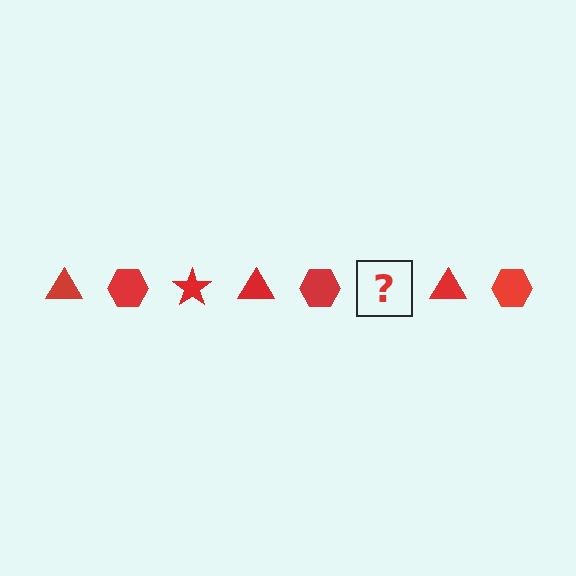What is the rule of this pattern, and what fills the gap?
The rule is that the pattern cycles through triangle, hexagon, star shapes in red. The gap should be filled with a red star.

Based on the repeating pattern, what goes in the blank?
The blank should be a red star.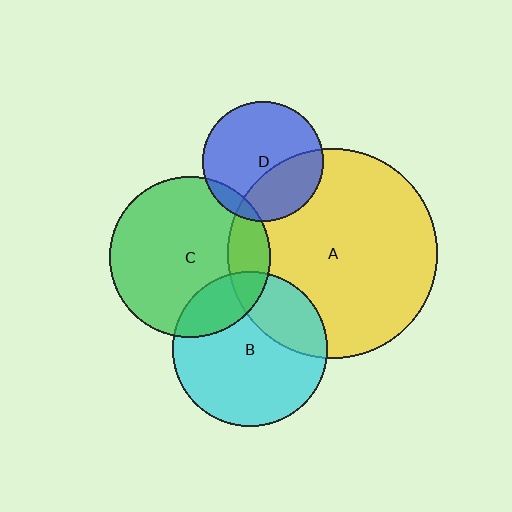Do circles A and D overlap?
Yes.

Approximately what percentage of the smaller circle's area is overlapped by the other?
Approximately 35%.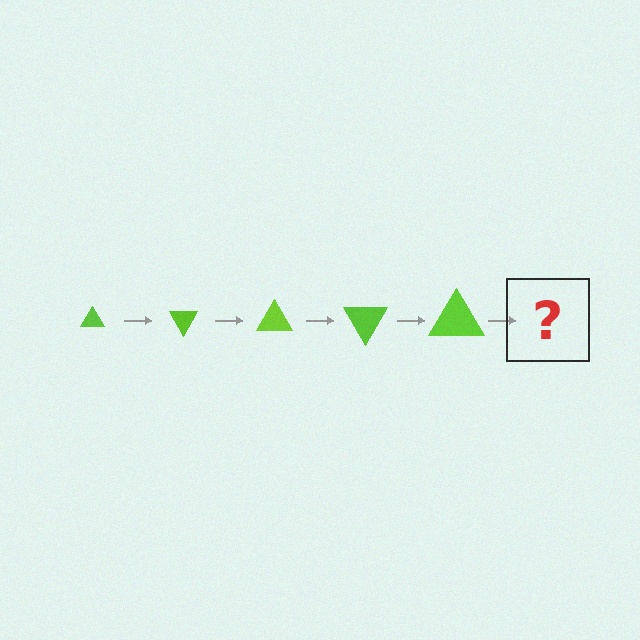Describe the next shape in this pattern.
It should be a triangle, larger than the previous one and rotated 300 degrees from the start.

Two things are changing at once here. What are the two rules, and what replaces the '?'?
The two rules are that the triangle grows larger each step and it rotates 60 degrees each step. The '?' should be a triangle, larger than the previous one and rotated 300 degrees from the start.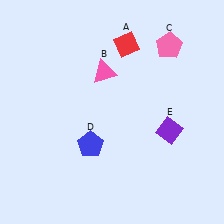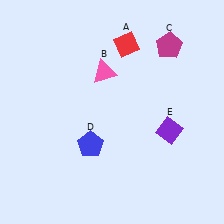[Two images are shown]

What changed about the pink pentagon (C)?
In Image 1, C is pink. In Image 2, it changed to magenta.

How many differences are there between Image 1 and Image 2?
There is 1 difference between the two images.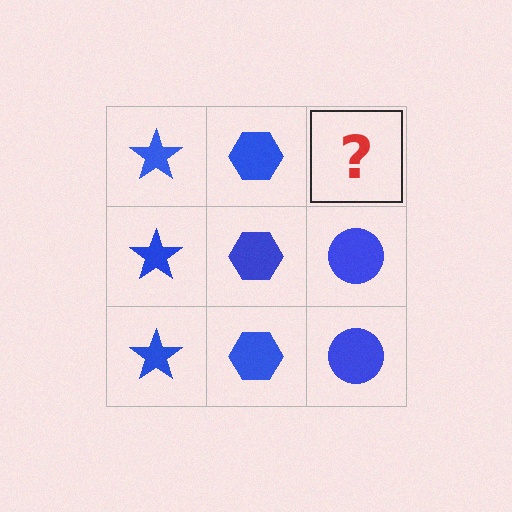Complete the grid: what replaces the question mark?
The question mark should be replaced with a blue circle.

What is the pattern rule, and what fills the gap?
The rule is that each column has a consistent shape. The gap should be filled with a blue circle.